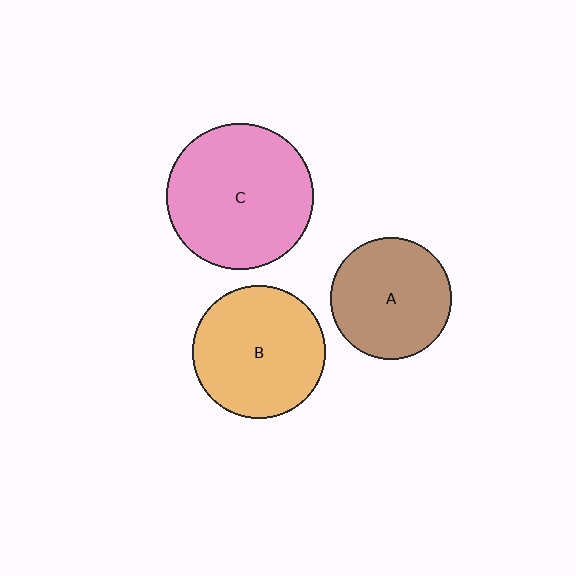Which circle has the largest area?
Circle C (pink).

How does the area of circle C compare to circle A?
Approximately 1.5 times.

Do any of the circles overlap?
No, none of the circles overlap.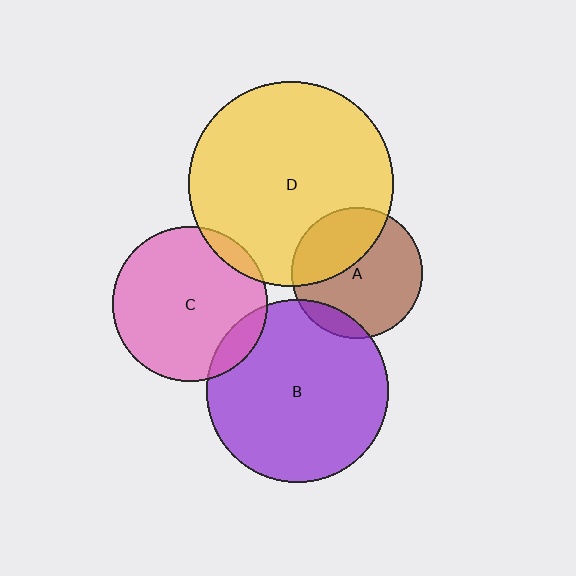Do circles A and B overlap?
Yes.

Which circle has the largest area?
Circle D (yellow).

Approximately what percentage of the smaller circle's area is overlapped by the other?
Approximately 10%.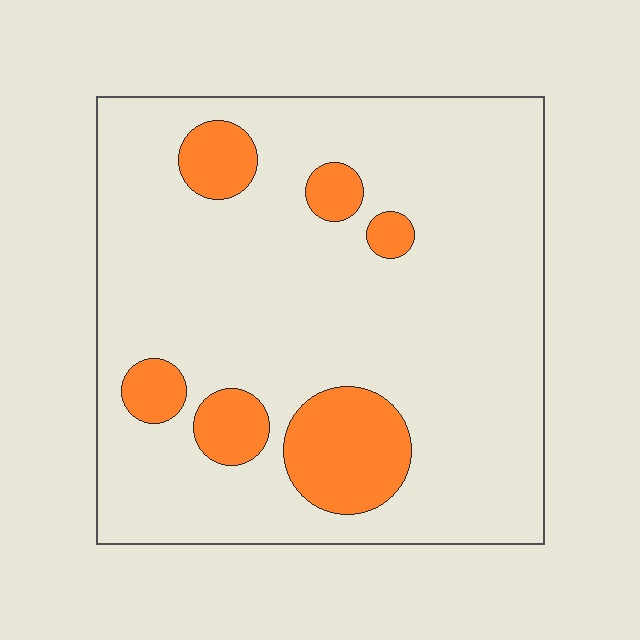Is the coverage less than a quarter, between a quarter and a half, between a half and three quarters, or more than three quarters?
Less than a quarter.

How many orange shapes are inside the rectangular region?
6.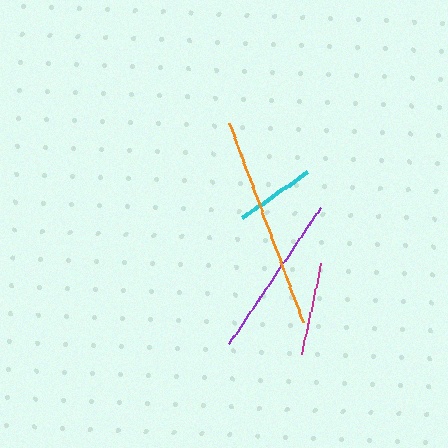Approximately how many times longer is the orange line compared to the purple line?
The orange line is approximately 1.3 times the length of the purple line.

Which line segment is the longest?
The orange line is the longest at approximately 212 pixels.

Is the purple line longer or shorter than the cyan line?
The purple line is longer than the cyan line.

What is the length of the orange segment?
The orange segment is approximately 212 pixels long.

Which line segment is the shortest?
The cyan line is the shortest at approximately 79 pixels.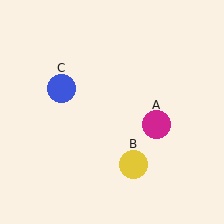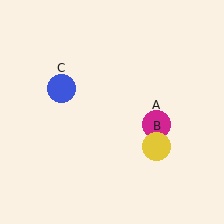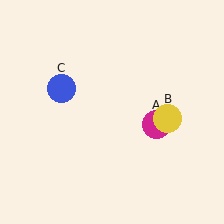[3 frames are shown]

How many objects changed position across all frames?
1 object changed position: yellow circle (object B).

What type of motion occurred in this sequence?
The yellow circle (object B) rotated counterclockwise around the center of the scene.